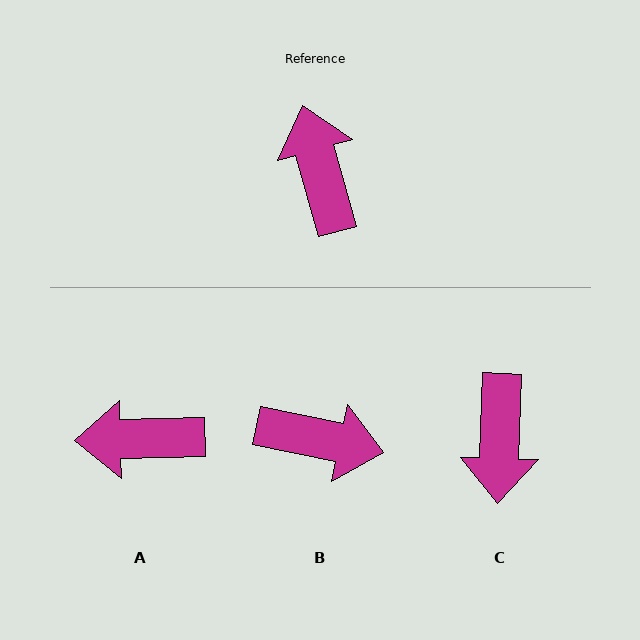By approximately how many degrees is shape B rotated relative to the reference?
Approximately 117 degrees clockwise.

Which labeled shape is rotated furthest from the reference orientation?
C, about 163 degrees away.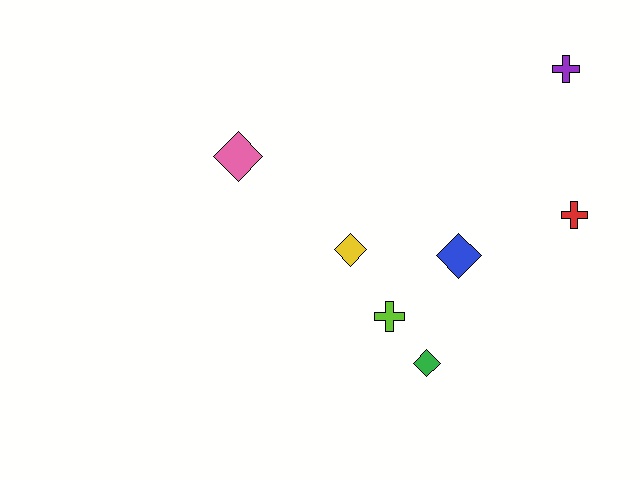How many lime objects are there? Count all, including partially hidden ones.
There is 1 lime object.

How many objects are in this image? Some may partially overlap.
There are 7 objects.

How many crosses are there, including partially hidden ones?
There are 3 crosses.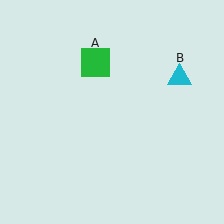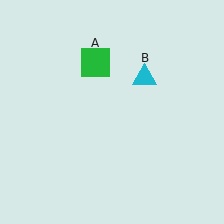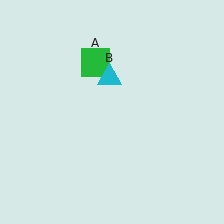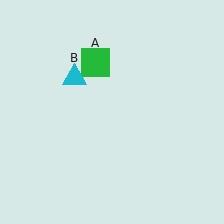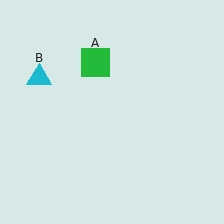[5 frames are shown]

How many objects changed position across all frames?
1 object changed position: cyan triangle (object B).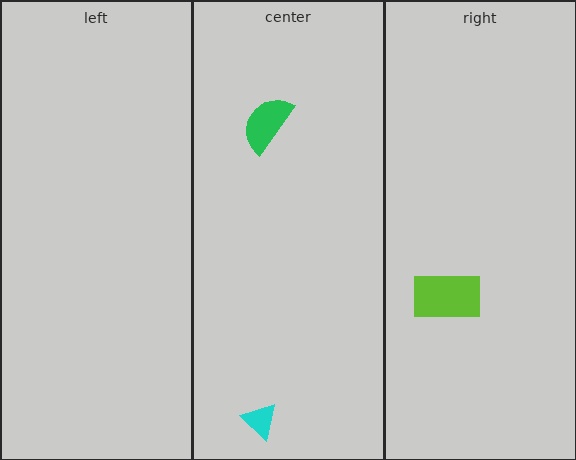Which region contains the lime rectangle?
The right region.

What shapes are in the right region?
The lime rectangle.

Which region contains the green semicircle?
The center region.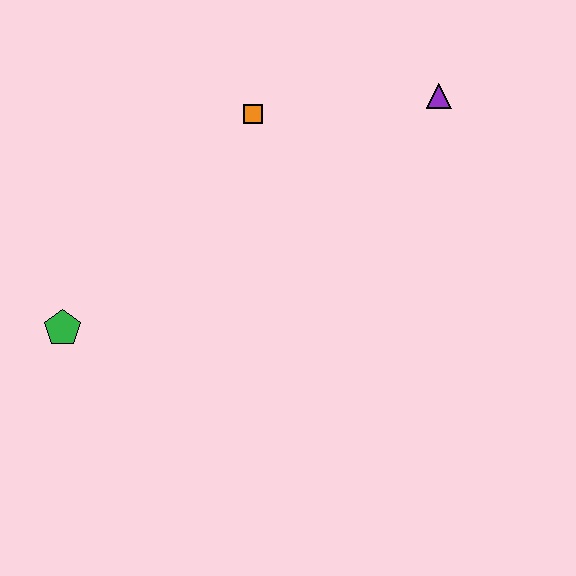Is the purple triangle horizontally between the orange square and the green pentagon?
No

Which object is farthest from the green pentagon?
The purple triangle is farthest from the green pentagon.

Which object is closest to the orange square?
The purple triangle is closest to the orange square.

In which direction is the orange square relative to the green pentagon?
The orange square is above the green pentagon.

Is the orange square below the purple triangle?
Yes